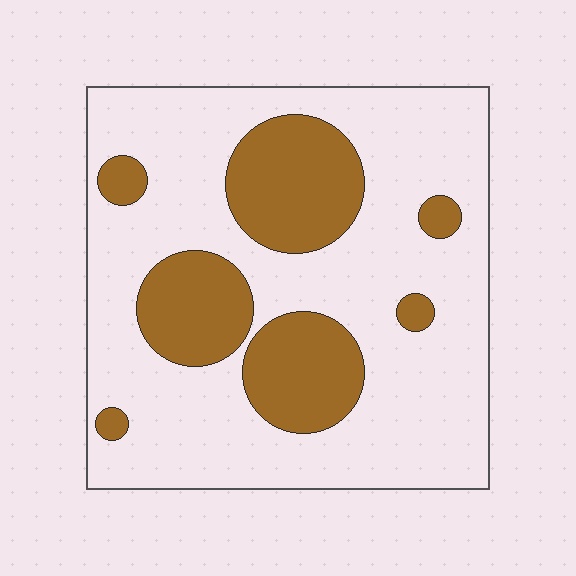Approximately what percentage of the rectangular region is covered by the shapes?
Approximately 25%.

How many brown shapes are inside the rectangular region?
7.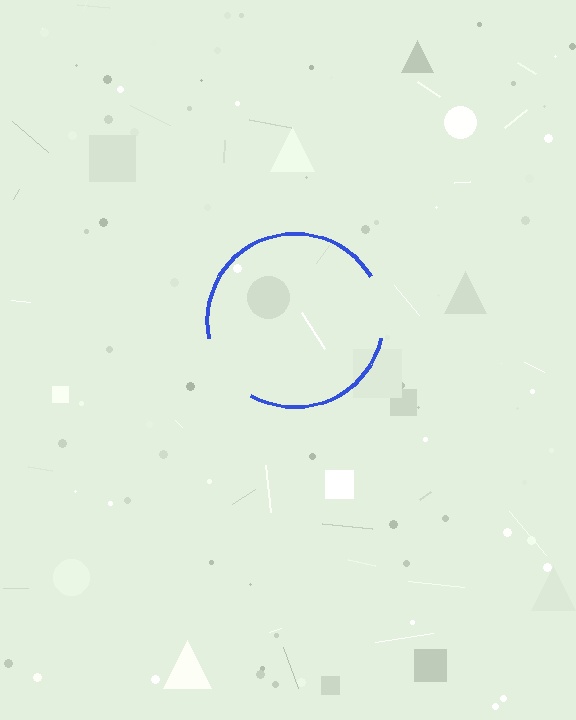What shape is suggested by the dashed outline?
The dashed outline suggests a circle.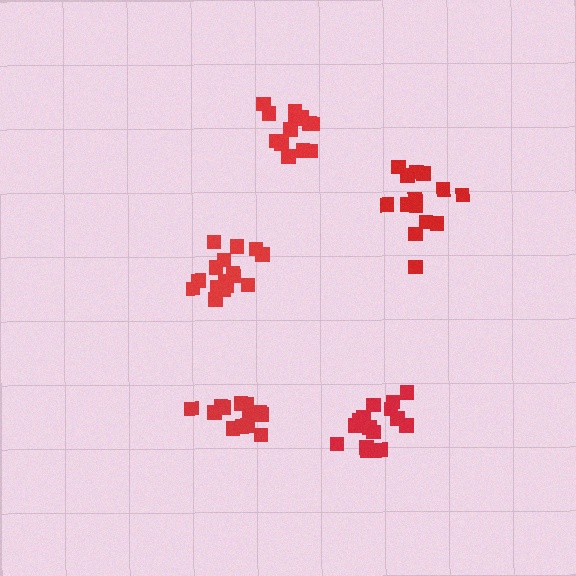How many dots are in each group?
Group 1: 16 dots, Group 2: 14 dots, Group 3: 13 dots, Group 4: 13 dots, Group 5: 16 dots (72 total).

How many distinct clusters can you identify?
There are 5 distinct clusters.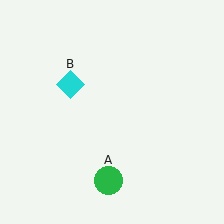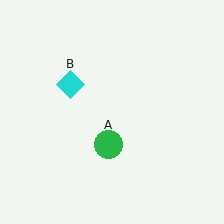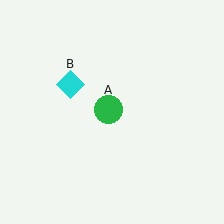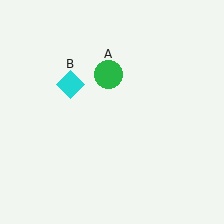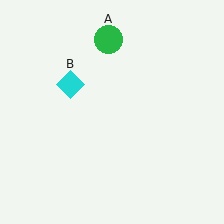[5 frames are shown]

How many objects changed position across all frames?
1 object changed position: green circle (object A).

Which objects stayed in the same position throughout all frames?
Cyan diamond (object B) remained stationary.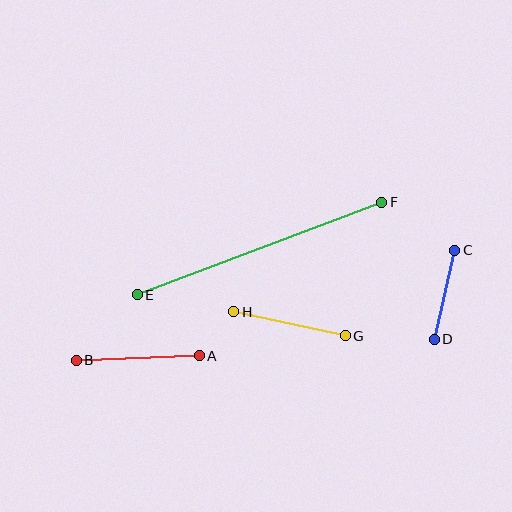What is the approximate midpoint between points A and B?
The midpoint is at approximately (138, 358) pixels.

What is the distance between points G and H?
The distance is approximately 114 pixels.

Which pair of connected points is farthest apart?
Points E and F are farthest apart.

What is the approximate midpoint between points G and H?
The midpoint is at approximately (290, 324) pixels.